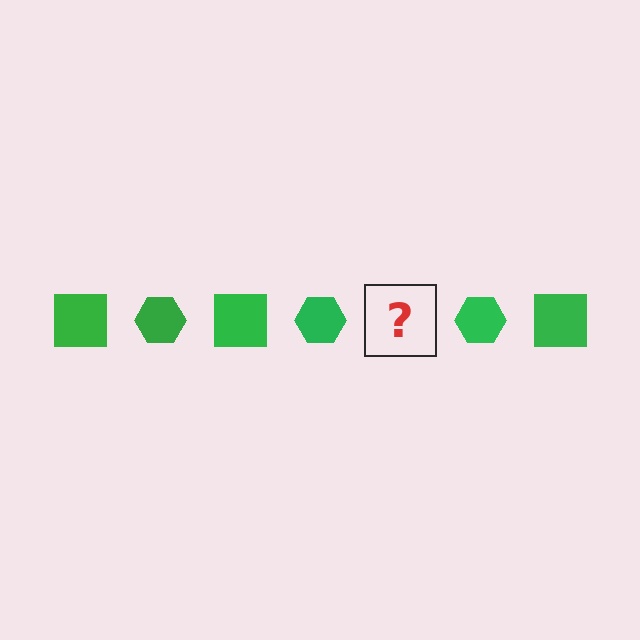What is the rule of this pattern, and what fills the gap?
The rule is that the pattern cycles through square, hexagon shapes in green. The gap should be filled with a green square.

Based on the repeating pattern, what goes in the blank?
The blank should be a green square.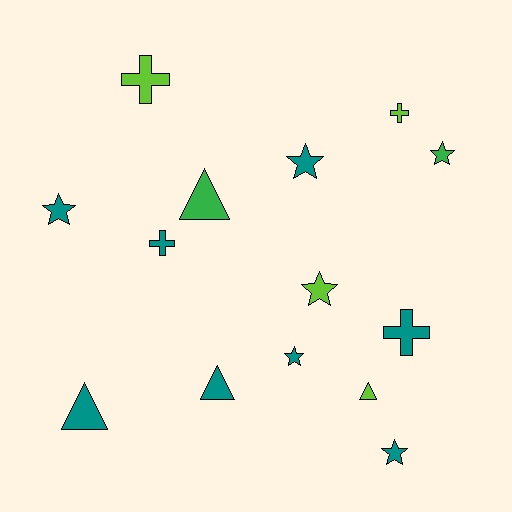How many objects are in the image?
There are 14 objects.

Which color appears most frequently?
Teal, with 8 objects.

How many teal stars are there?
There are 4 teal stars.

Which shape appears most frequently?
Star, with 6 objects.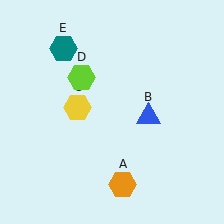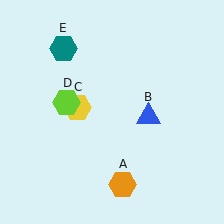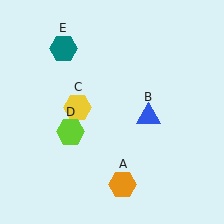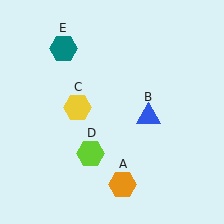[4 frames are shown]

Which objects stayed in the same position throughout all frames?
Orange hexagon (object A) and blue triangle (object B) and yellow hexagon (object C) and teal hexagon (object E) remained stationary.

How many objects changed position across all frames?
1 object changed position: lime hexagon (object D).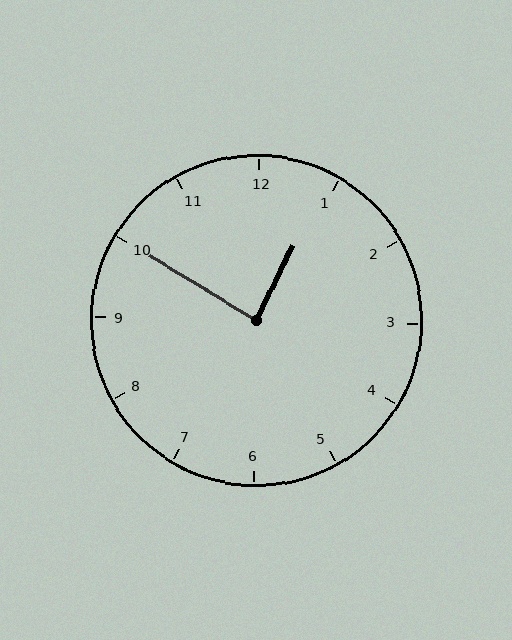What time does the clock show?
12:50.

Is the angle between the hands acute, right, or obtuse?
It is right.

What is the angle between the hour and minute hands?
Approximately 85 degrees.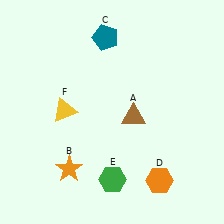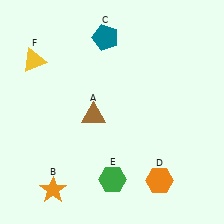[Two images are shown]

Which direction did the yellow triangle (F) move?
The yellow triangle (F) moved up.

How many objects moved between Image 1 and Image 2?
3 objects moved between the two images.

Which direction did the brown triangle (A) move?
The brown triangle (A) moved left.